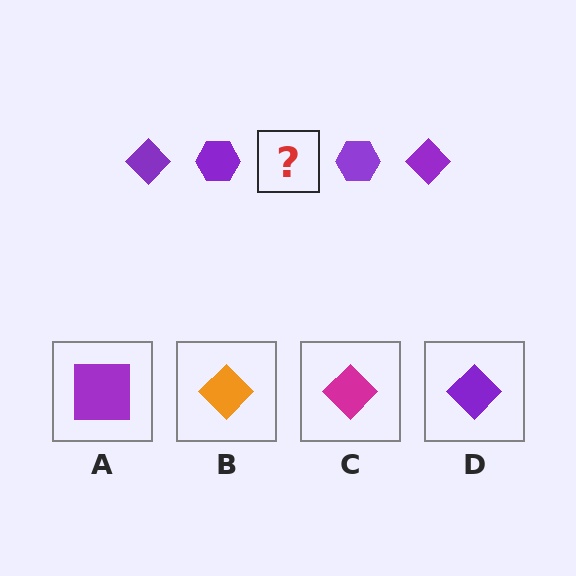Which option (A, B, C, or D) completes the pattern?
D.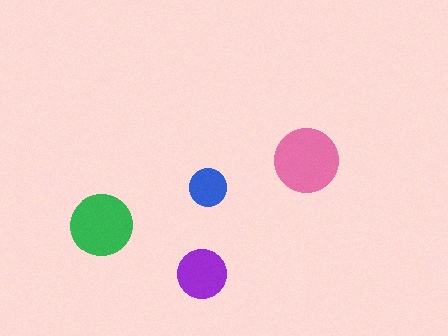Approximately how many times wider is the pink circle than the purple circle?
About 1.5 times wider.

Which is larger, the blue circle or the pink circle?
The pink one.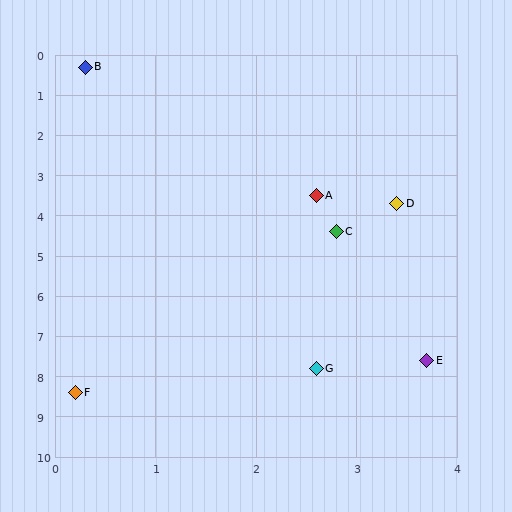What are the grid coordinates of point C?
Point C is at approximately (2.8, 4.4).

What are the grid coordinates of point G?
Point G is at approximately (2.6, 7.8).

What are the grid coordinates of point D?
Point D is at approximately (3.4, 3.7).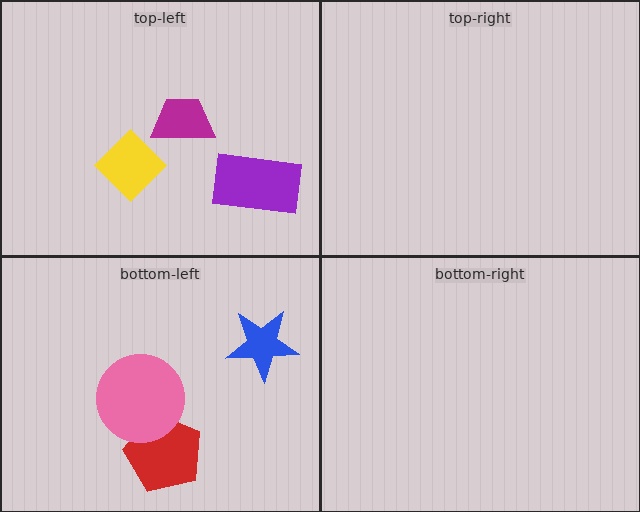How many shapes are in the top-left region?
3.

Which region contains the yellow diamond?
The top-left region.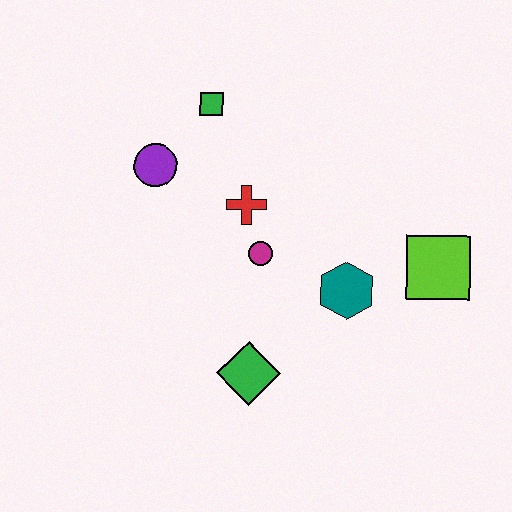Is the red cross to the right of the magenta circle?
No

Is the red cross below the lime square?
No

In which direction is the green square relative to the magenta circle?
The green square is above the magenta circle.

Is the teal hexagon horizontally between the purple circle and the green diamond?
No